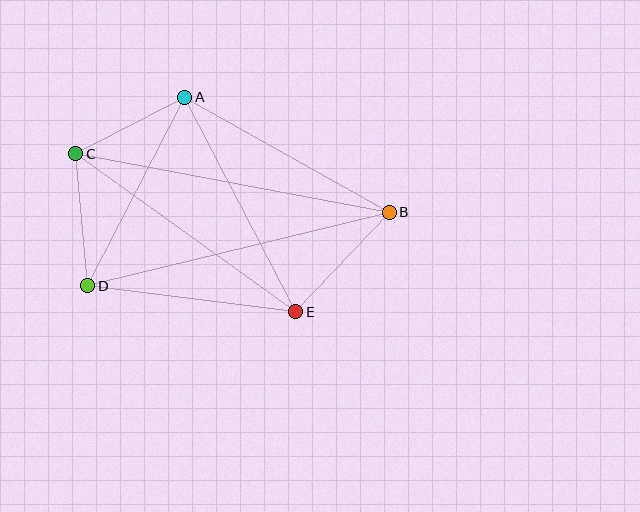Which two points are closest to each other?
Points A and C are closest to each other.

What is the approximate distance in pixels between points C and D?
The distance between C and D is approximately 132 pixels.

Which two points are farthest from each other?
Points B and C are farthest from each other.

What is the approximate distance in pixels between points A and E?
The distance between A and E is approximately 242 pixels.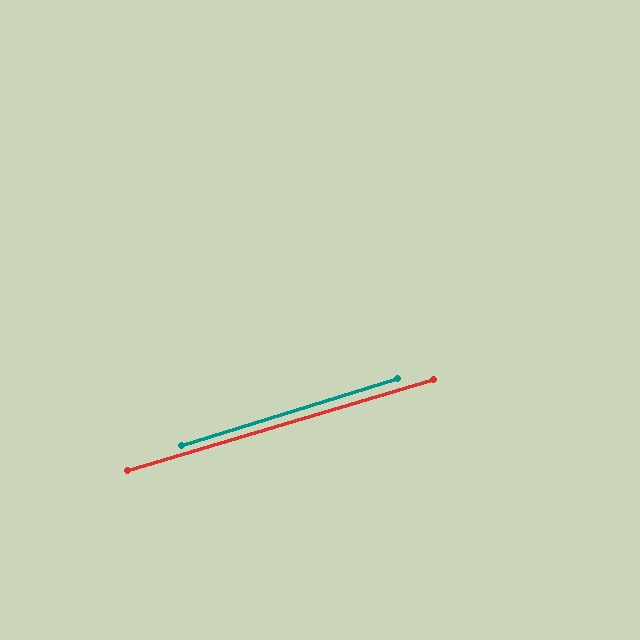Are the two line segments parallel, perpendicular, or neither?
Parallel — their directions differ by only 0.6°.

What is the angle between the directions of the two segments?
Approximately 1 degree.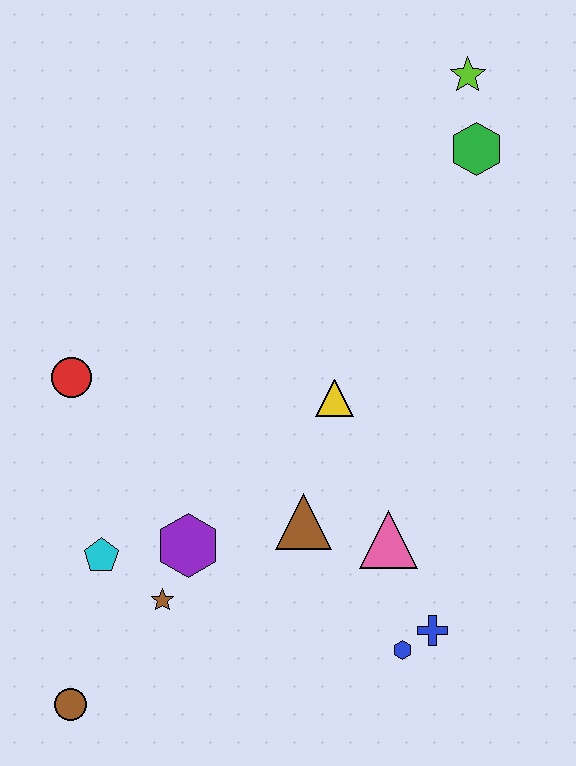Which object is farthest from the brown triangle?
The lime star is farthest from the brown triangle.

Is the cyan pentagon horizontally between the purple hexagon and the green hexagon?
No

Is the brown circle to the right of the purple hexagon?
No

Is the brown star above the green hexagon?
No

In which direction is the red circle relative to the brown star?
The red circle is above the brown star.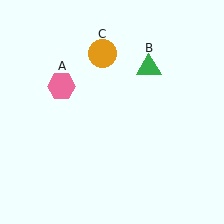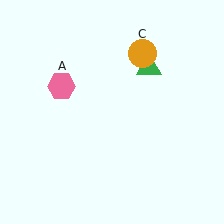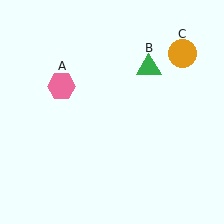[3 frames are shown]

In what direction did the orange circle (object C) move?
The orange circle (object C) moved right.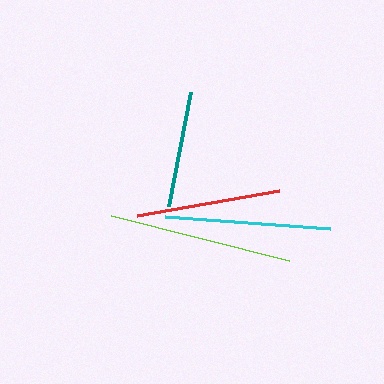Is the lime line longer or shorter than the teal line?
The lime line is longer than the teal line.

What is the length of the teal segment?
The teal segment is approximately 116 pixels long.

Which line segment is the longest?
The lime line is the longest at approximately 184 pixels.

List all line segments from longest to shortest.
From longest to shortest: lime, cyan, red, teal.